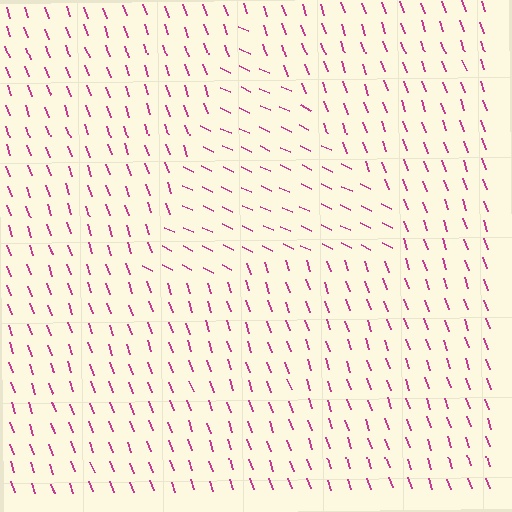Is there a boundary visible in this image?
Yes, there is a texture boundary formed by a change in line orientation.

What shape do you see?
I see a triangle.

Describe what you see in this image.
The image is filled with small magenta line segments. A triangle region in the image has lines oriented differently from the surrounding lines, creating a visible texture boundary.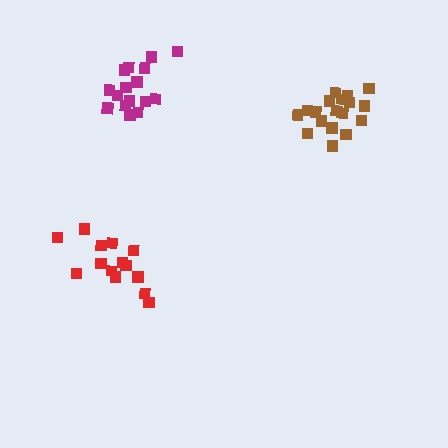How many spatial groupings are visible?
There are 3 spatial groupings.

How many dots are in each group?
Group 1: 14 dots, Group 2: 18 dots, Group 3: 16 dots (48 total).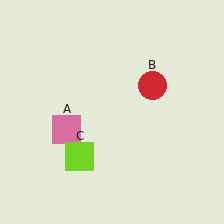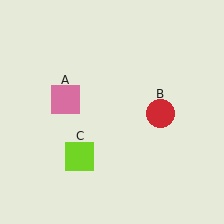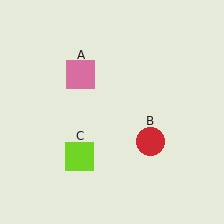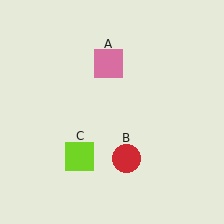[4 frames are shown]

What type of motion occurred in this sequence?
The pink square (object A), red circle (object B) rotated clockwise around the center of the scene.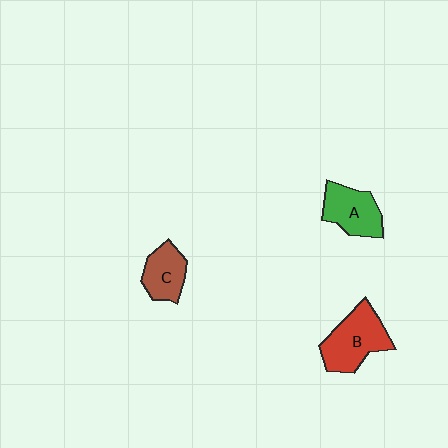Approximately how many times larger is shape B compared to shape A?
Approximately 1.3 times.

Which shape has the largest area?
Shape B (red).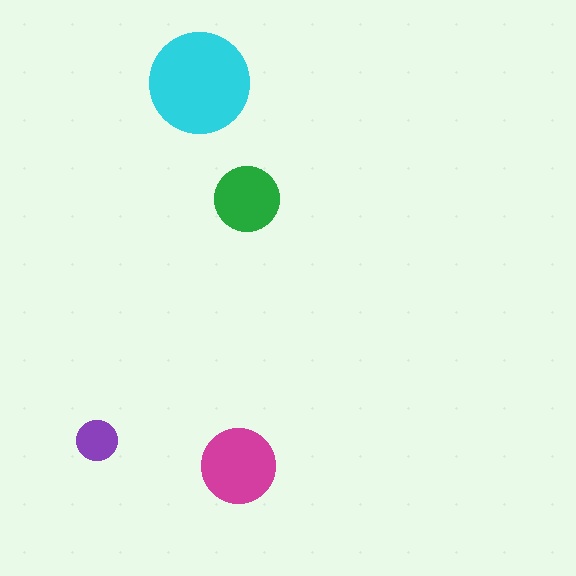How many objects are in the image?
There are 4 objects in the image.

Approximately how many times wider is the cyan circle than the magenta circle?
About 1.5 times wider.